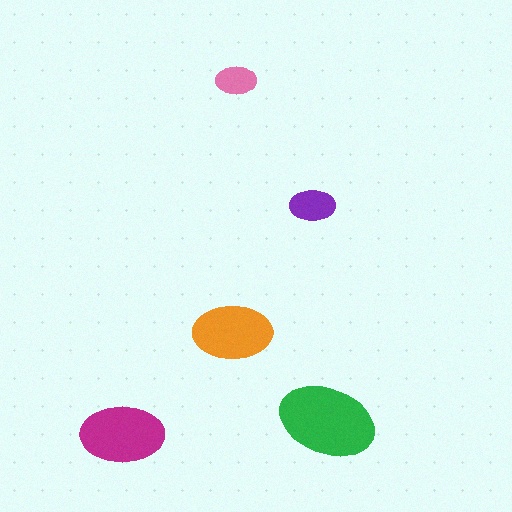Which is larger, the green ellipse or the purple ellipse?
The green one.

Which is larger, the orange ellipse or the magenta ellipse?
The magenta one.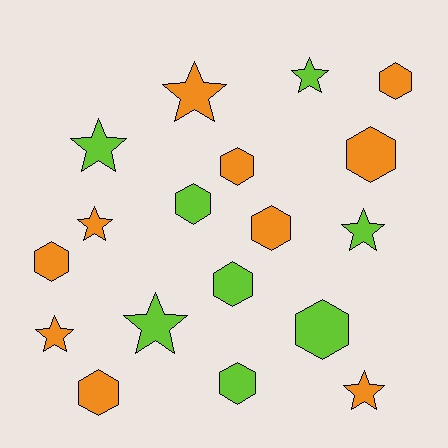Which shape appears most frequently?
Hexagon, with 10 objects.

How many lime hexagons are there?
There are 4 lime hexagons.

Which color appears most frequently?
Orange, with 10 objects.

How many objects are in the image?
There are 18 objects.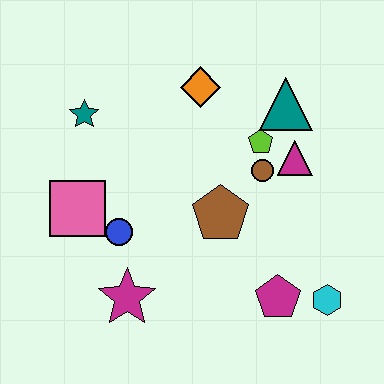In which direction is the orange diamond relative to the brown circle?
The orange diamond is above the brown circle.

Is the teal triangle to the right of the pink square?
Yes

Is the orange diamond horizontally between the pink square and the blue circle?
No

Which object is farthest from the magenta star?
The teal triangle is farthest from the magenta star.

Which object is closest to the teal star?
The pink square is closest to the teal star.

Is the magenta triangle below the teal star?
Yes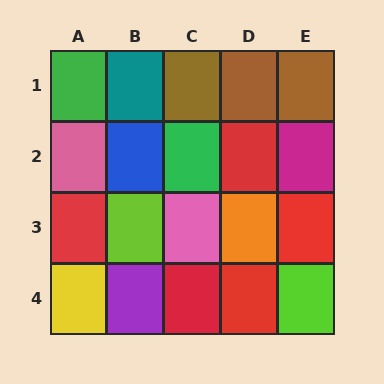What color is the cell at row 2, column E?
Magenta.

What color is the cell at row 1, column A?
Green.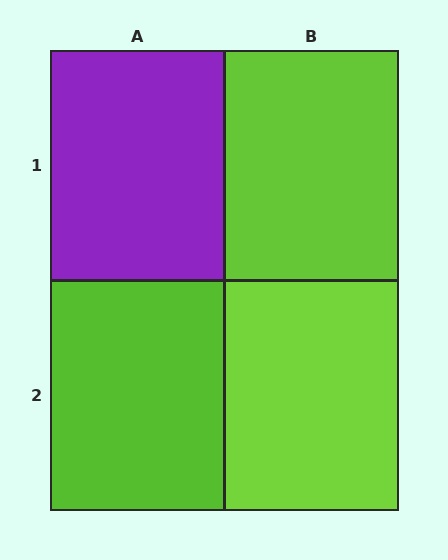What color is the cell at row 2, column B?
Lime.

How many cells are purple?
1 cell is purple.